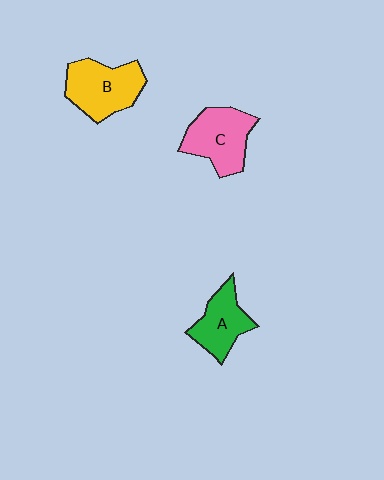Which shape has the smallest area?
Shape A (green).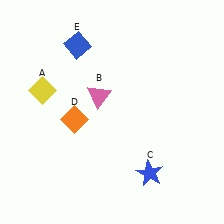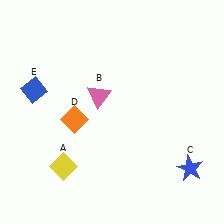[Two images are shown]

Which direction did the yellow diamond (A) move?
The yellow diamond (A) moved down.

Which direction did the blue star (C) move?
The blue star (C) moved right.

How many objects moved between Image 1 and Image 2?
3 objects moved between the two images.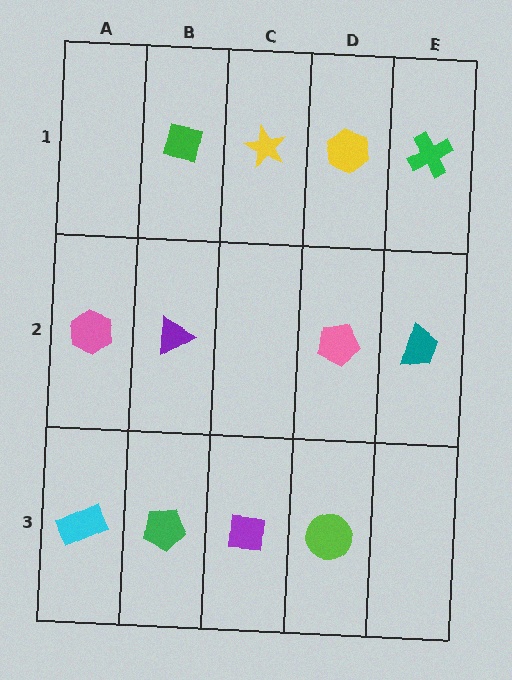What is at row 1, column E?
A green cross.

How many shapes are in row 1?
4 shapes.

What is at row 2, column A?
A pink hexagon.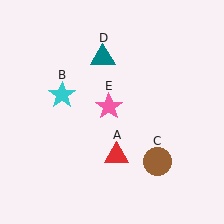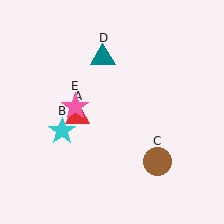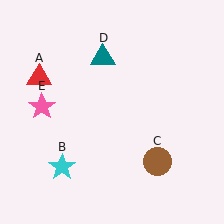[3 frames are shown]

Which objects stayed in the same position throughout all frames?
Brown circle (object C) and teal triangle (object D) remained stationary.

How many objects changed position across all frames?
3 objects changed position: red triangle (object A), cyan star (object B), pink star (object E).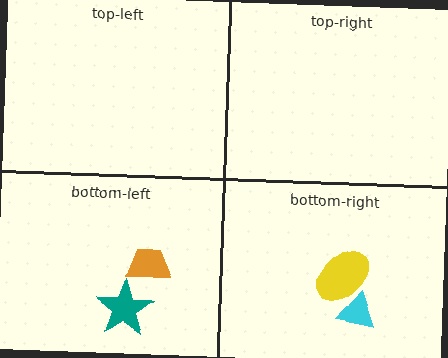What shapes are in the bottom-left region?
The teal star, the orange trapezoid.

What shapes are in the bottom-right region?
The yellow ellipse, the cyan triangle.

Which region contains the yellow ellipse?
The bottom-right region.